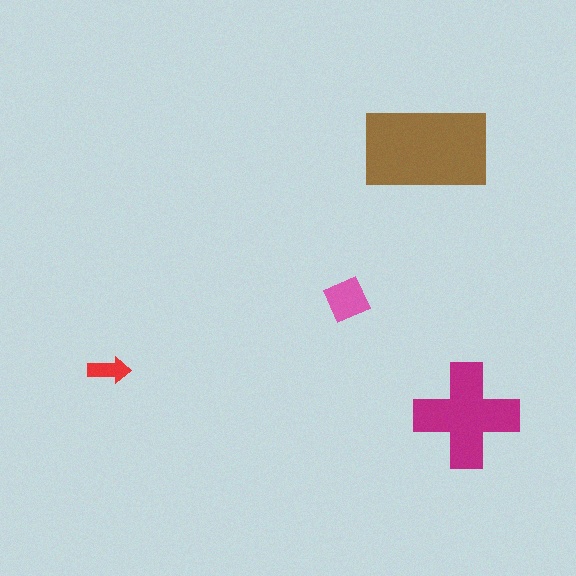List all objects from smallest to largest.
The red arrow, the pink diamond, the magenta cross, the brown rectangle.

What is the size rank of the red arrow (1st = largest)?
4th.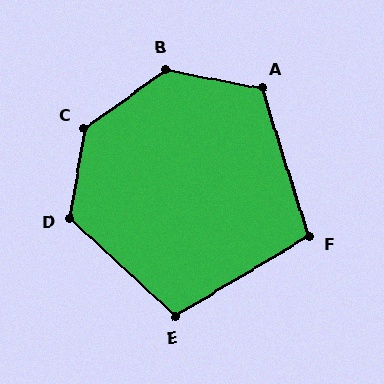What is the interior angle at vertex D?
Approximately 123 degrees (obtuse).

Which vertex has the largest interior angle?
C, at approximately 135 degrees.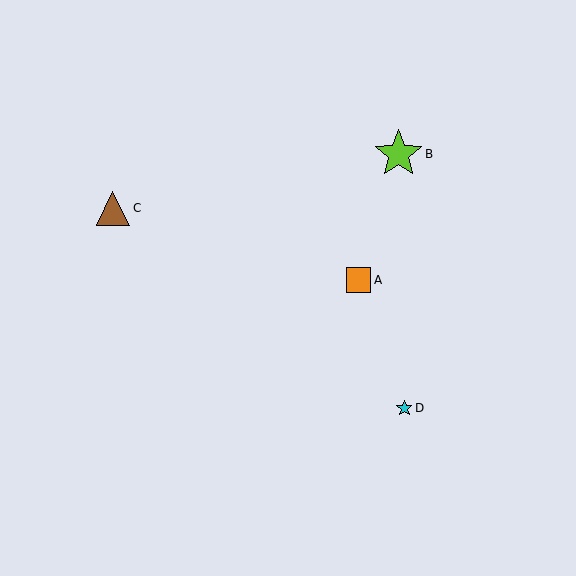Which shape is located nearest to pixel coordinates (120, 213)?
The brown triangle (labeled C) at (113, 208) is nearest to that location.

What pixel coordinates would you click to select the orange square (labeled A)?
Click at (359, 280) to select the orange square A.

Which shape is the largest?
The lime star (labeled B) is the largest.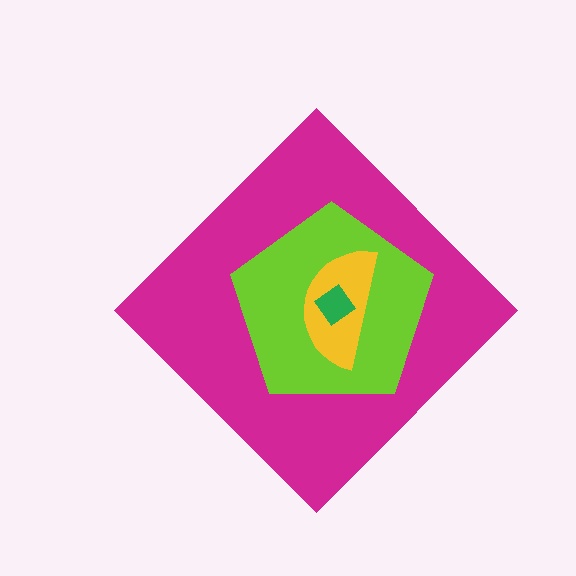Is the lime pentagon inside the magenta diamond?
Yes.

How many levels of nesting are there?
4.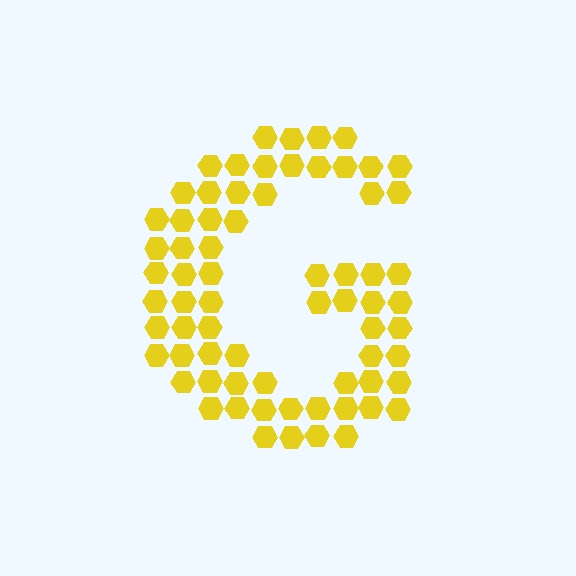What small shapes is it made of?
It is made of small hexagons.